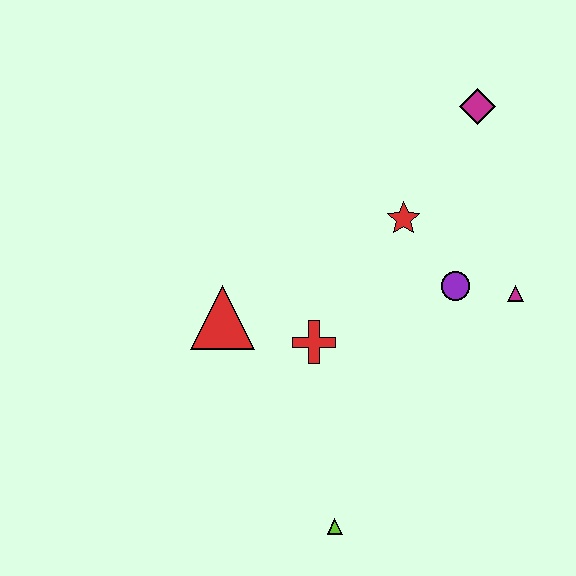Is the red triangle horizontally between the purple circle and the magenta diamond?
No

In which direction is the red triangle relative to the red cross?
The red triangle is to the left of the red cross.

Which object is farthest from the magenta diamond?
The lime triangle is farthest from the magenta diamond.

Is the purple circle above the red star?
No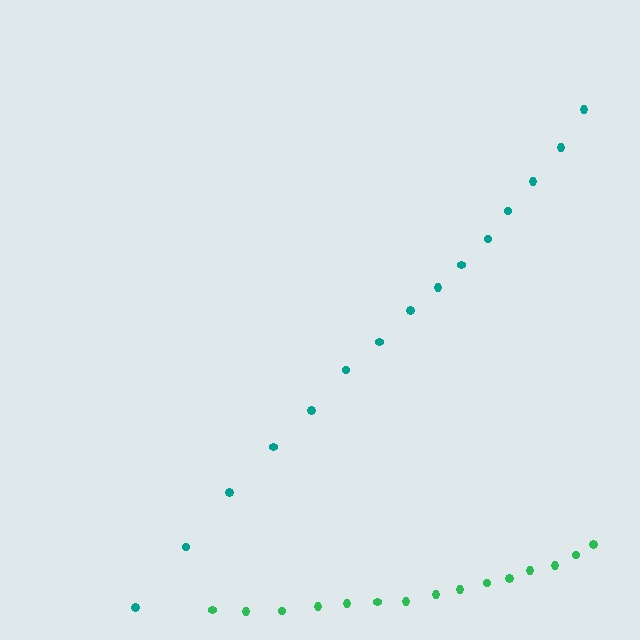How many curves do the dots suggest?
There are 2 distinct paths.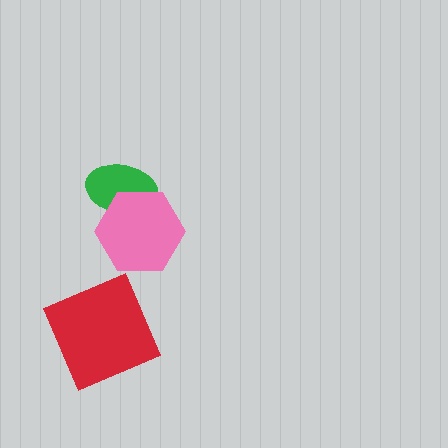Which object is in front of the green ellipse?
The pink hexagon is in front of the green ellipse.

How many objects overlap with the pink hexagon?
1 object overlaps with the pink hexagon.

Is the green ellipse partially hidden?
Yes, it is partially covered by another shape.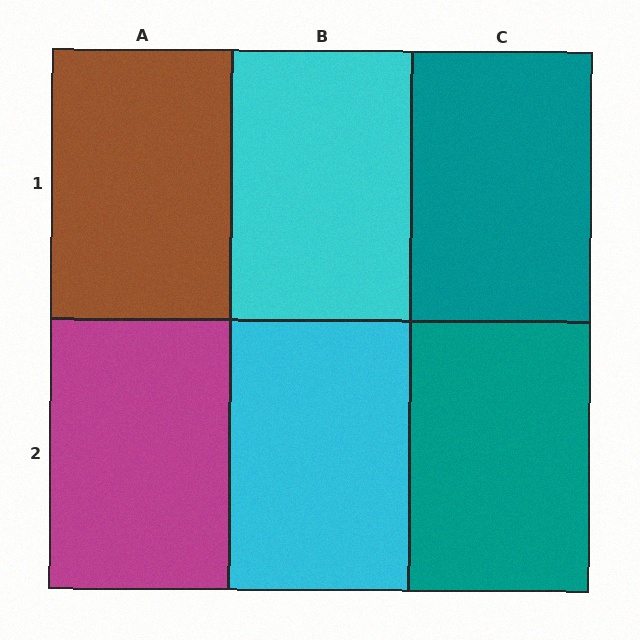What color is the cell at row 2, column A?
Magenta.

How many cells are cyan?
2 cells are cyan.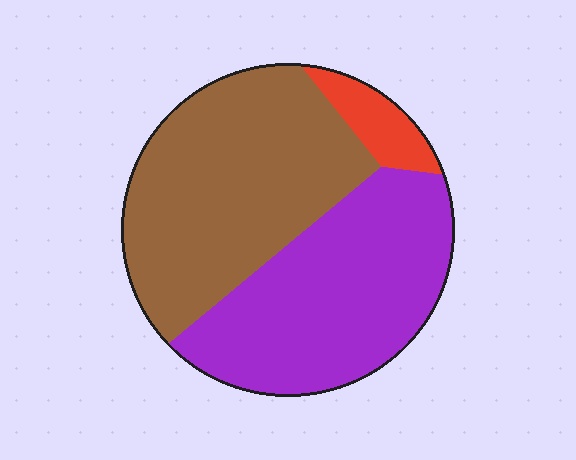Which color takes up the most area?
Brown, at roughly 50%.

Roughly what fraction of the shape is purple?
Purple takes up between a third and a half of the shape.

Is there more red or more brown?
Brown.